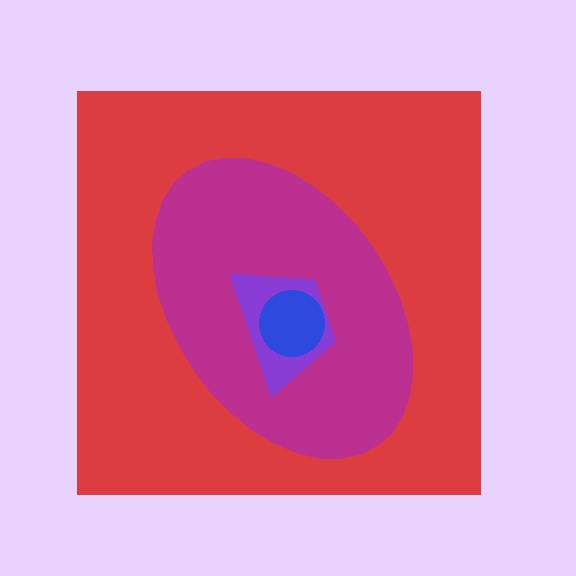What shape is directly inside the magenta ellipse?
The purple trapezoid.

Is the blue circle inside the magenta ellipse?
Yes.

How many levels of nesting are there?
4.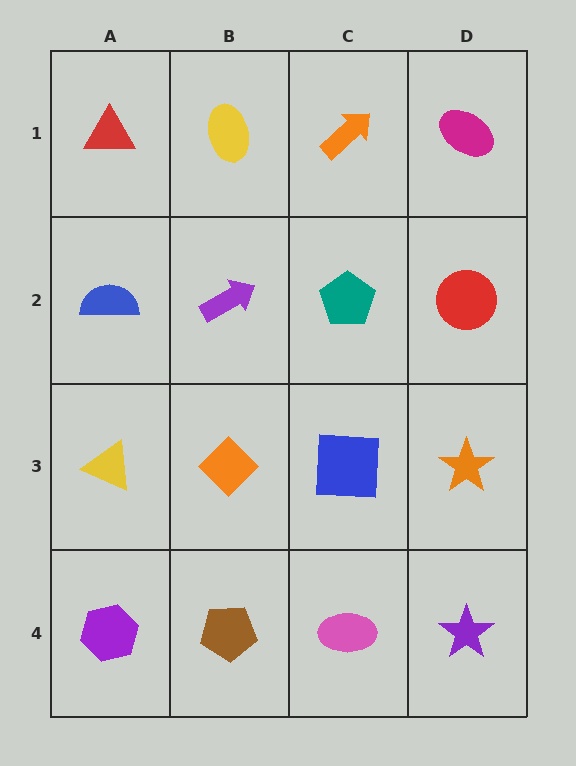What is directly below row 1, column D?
A red circle.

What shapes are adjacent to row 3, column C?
A teal pentagon (row 2, column C), a pink ellipse (row 4, column C), an orange diamond (row 3, column B), an orange star (row 3, column D).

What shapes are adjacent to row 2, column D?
A magenta ellipse (row 1, column D), an orange star (row 3, column D), a teal pentagon (row 2, column C).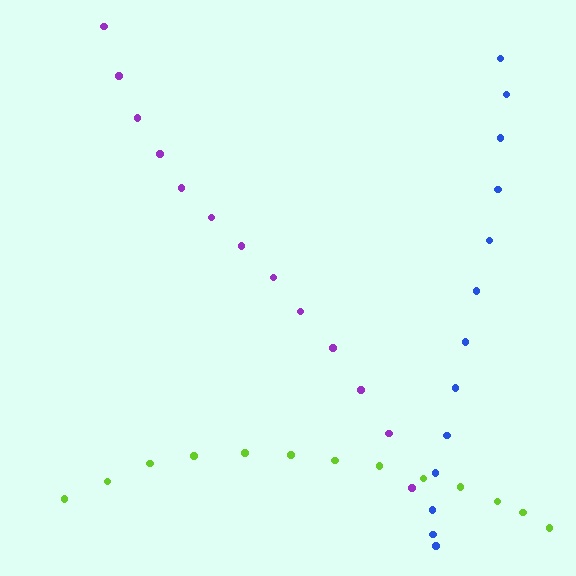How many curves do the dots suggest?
There are 3 distinct paths.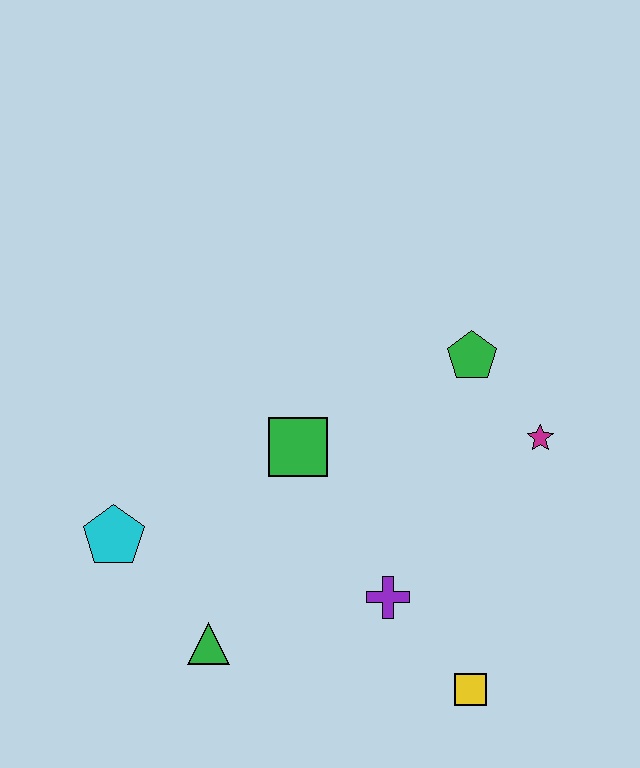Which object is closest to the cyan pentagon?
The green triangle is closest to the cyan pentagon.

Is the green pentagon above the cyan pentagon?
Yes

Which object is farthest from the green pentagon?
The cyan pentagon is farthest from the green pentagon.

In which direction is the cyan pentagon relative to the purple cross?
The cyan pentagon is to the left of the purple cross.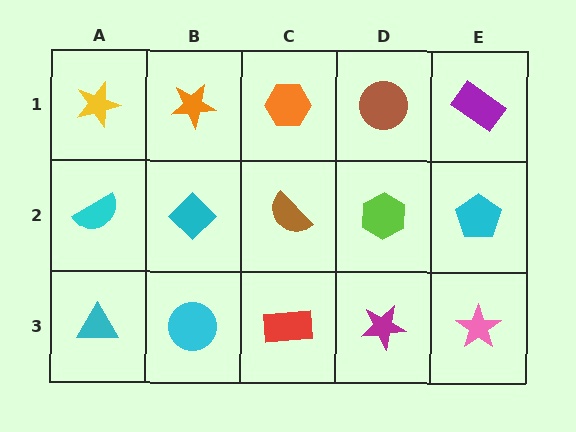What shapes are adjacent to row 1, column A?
A cyan semicircle (row 2, column A), an orange star (row 1, column B).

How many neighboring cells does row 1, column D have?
3.